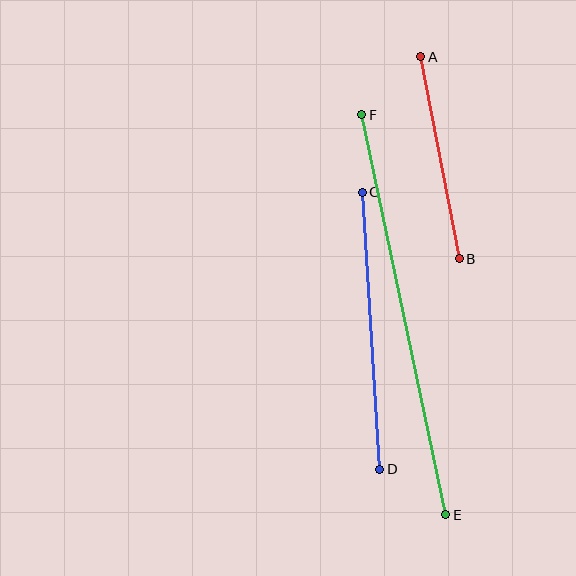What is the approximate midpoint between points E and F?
The midpoint is at approximately (404, 315) pixels.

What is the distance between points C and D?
The distance is approximately 278 pixels.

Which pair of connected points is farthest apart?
Points E and F are farthest apart.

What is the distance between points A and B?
The distance is approximately 205 pixels.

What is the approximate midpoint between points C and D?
The midpoint is at approximately (371, 331) pixels.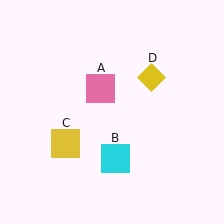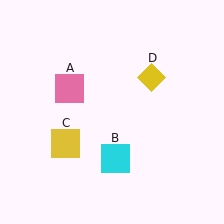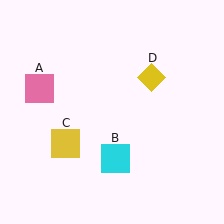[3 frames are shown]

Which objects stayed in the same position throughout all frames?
Cyan square (object B) and yellow square (object C) and yellow diamond (object D) remained stationary.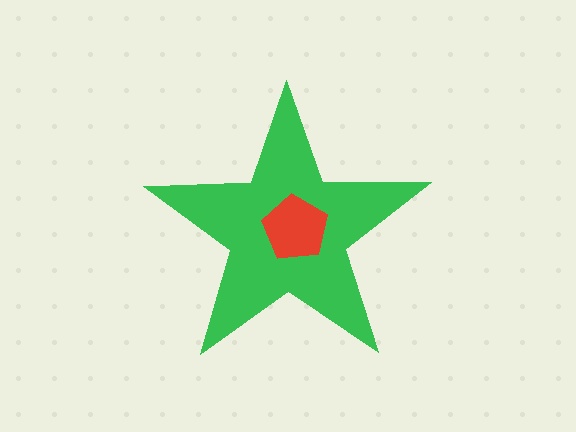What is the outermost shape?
The green star.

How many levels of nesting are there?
2.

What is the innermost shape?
The red pentagon.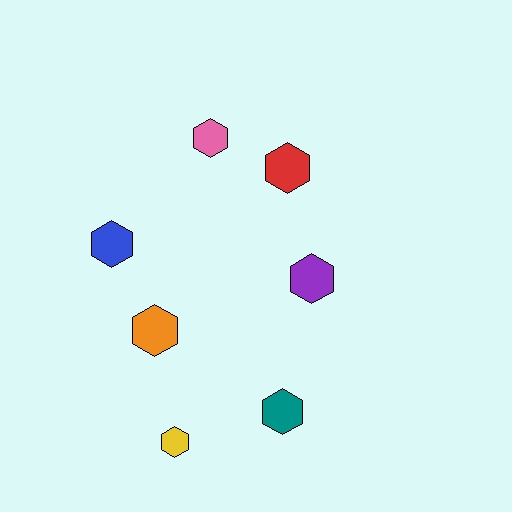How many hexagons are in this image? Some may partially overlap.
There are 7 hexagons.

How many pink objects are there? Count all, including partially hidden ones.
There is 1 pink object.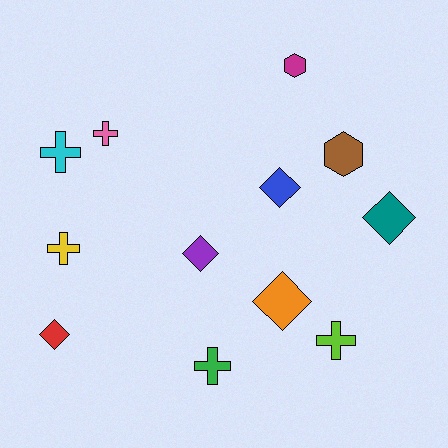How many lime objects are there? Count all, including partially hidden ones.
There is 1 lime object.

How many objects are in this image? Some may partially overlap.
There are 12 objects.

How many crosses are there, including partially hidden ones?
There are 5 crosses.